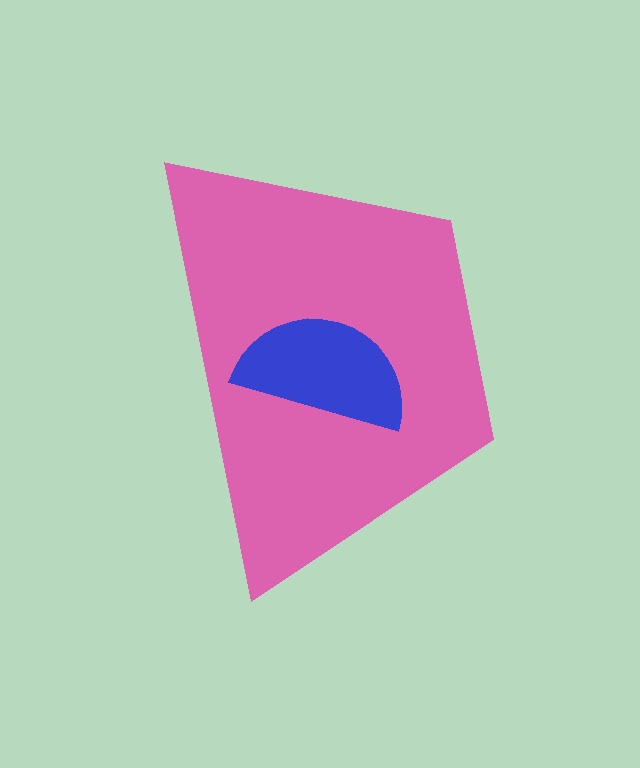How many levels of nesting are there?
2.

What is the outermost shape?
The pink trapezoid.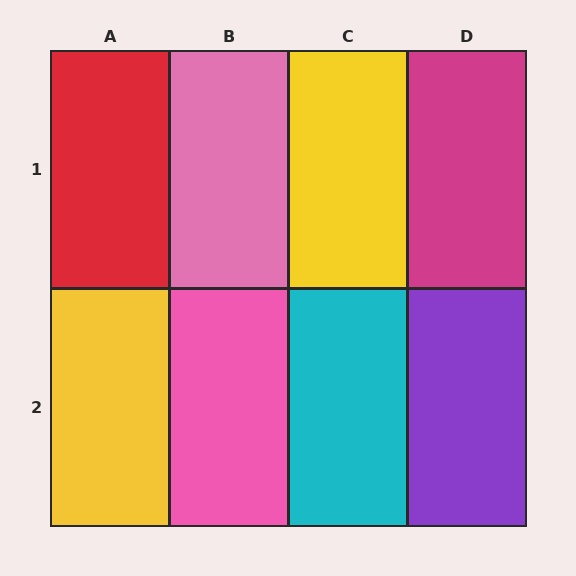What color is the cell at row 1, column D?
Magenta.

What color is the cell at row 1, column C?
Yellow.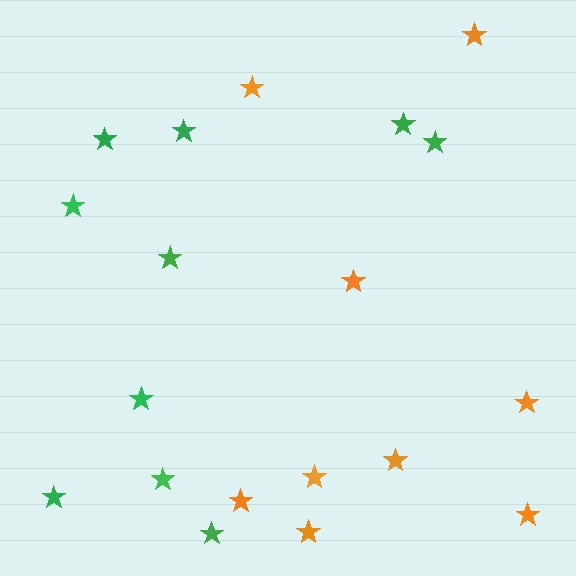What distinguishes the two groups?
There are 2 groups: one group of orange stars (9) and one group of green stars (10).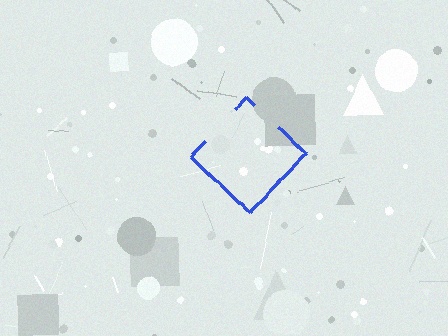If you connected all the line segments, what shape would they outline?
They would outline a diamond.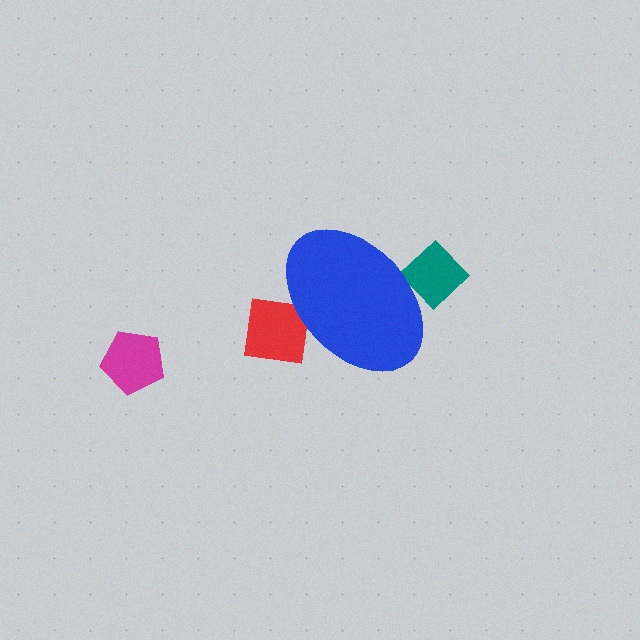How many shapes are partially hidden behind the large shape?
2 shapes are partially hidden.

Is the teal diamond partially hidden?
Yes, the teal diamond is partially hidden behind the blue ellipse.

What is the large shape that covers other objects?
A blue ellipse.